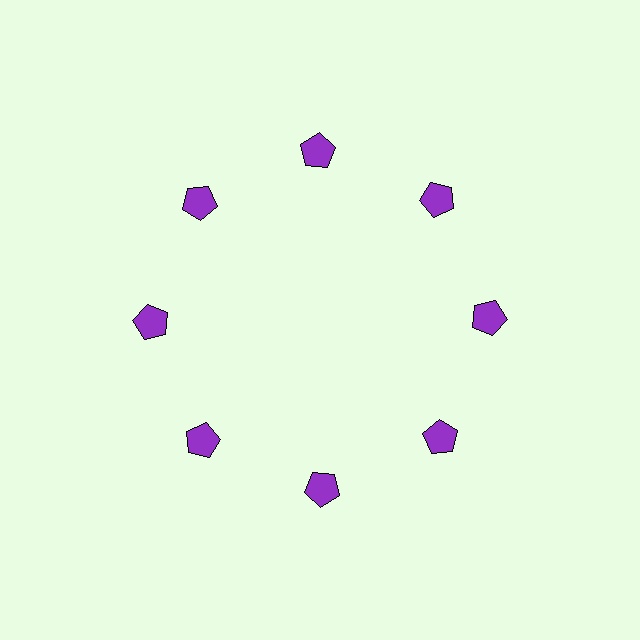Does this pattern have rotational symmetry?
Yes, this pattern has 8-fold rotational symmetry. It looks the same after rotating 45 degrees around the center.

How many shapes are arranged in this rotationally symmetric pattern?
There are 8 shapes, arranged in 8 groups of 1.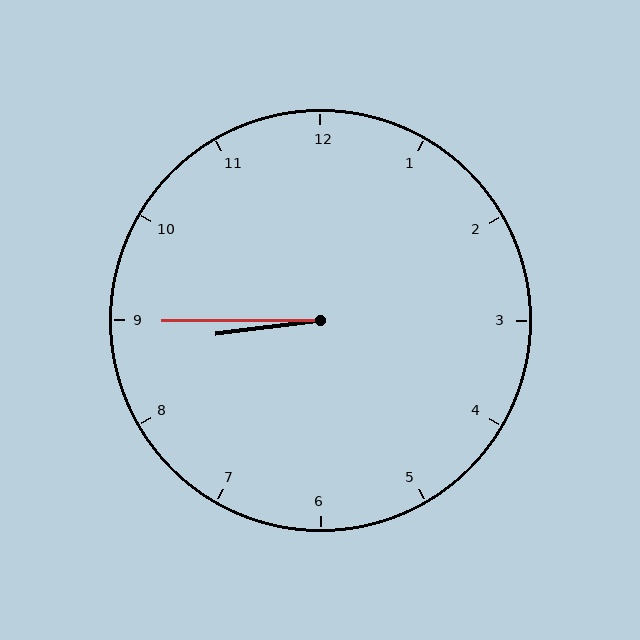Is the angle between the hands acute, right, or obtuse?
It is acute.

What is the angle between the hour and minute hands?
Approximately 8 degrees.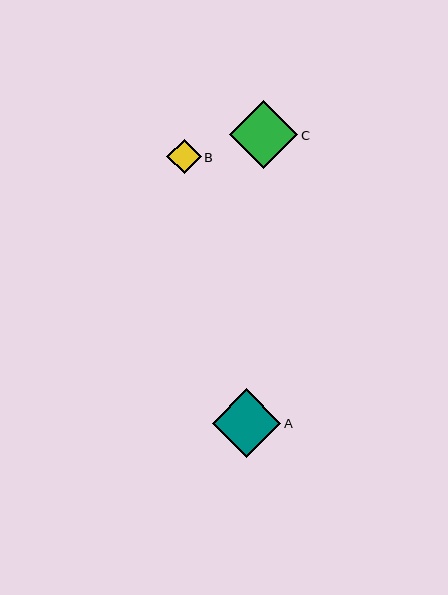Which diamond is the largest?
Diamond C is the largest with a size of approximately 69 pixels.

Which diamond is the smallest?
Diamond B is the smallest with a size of approximately 34 pixels.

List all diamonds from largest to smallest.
From largest to smallest: C, A, B.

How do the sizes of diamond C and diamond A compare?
Diamond C and diamond A are approximately the same size.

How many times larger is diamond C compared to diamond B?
Diamond C is approximately 2.0 times the size of diamond B.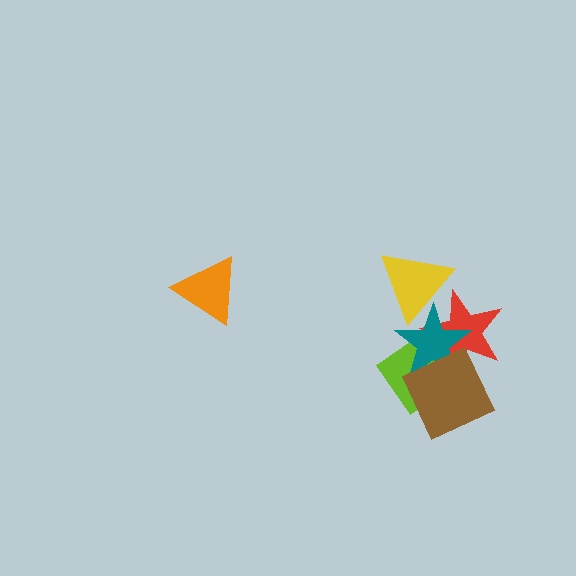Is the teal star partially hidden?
Yes, it is partially covered by another shape.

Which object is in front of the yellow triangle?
The teal star is in front of the yellow triangle.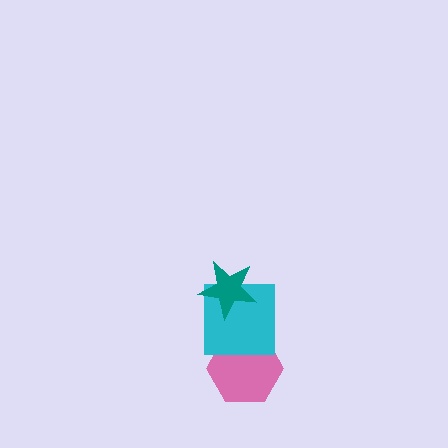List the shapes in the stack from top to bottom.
From top to bottom: the teal star, the cyan square, the pink hexagon.